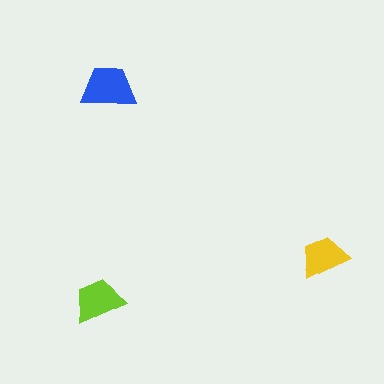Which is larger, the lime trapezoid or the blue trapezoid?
The blue one.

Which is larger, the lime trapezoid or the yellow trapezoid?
The lime one.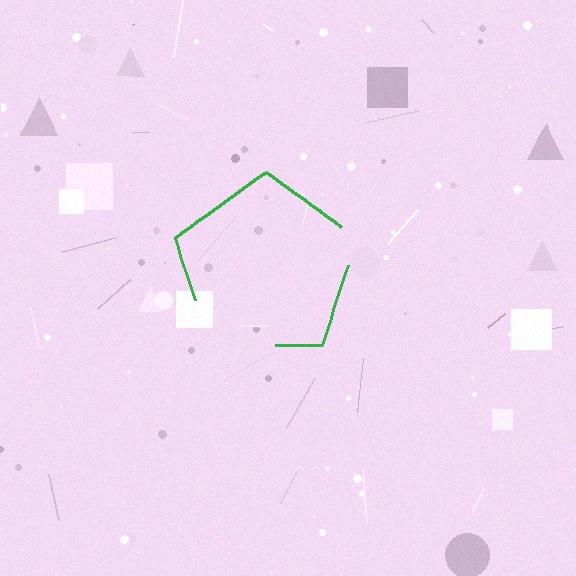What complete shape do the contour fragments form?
The contour fragments form a pentagon.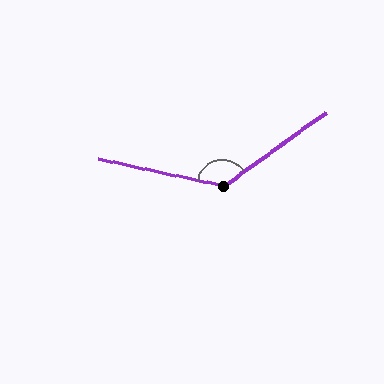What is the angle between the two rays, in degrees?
Approximately 132 degrees.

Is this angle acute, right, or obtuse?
It is obtuse.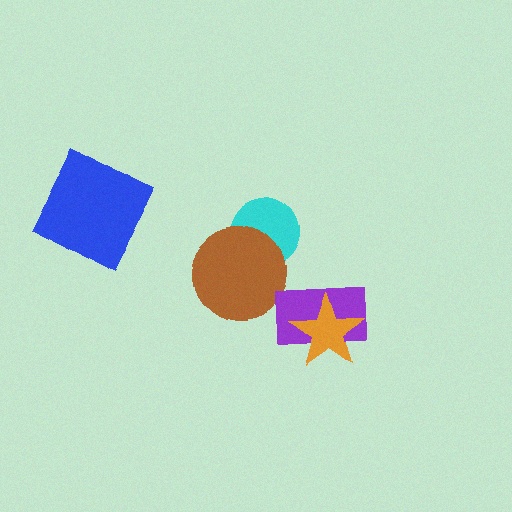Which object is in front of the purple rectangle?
The orange star is in front of the purple rectangle.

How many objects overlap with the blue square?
0 objects overlap with the blue square.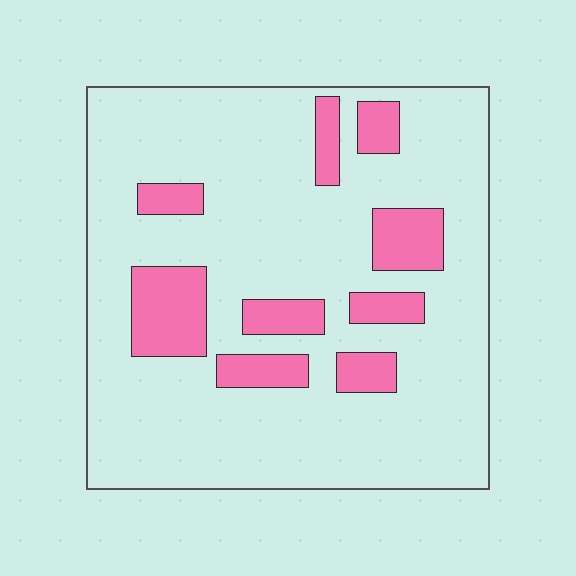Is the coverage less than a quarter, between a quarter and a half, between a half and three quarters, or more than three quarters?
Less than a quarter.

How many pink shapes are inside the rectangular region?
9.